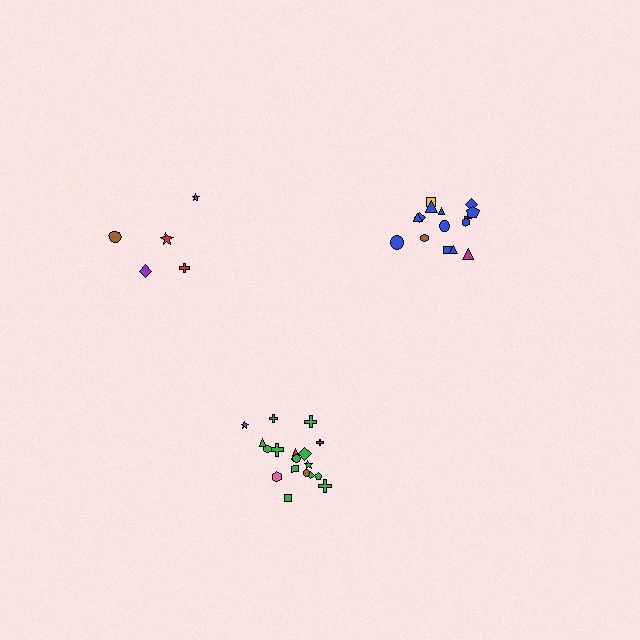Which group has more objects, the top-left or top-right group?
The top-right group.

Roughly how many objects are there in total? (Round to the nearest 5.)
Roughly 40 objects in total.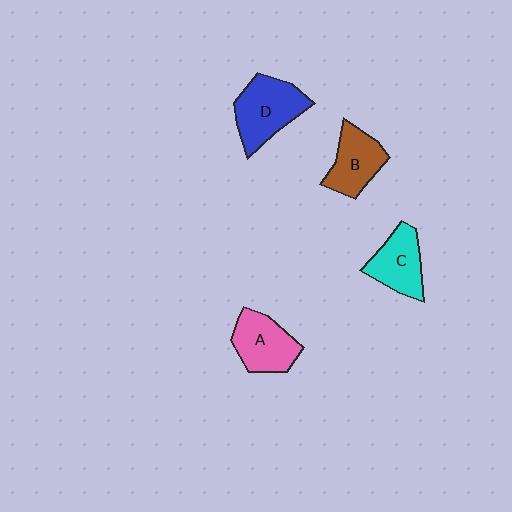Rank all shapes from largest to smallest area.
From largest to smallest: D (blue), A (pink), C (cyan), B (brown).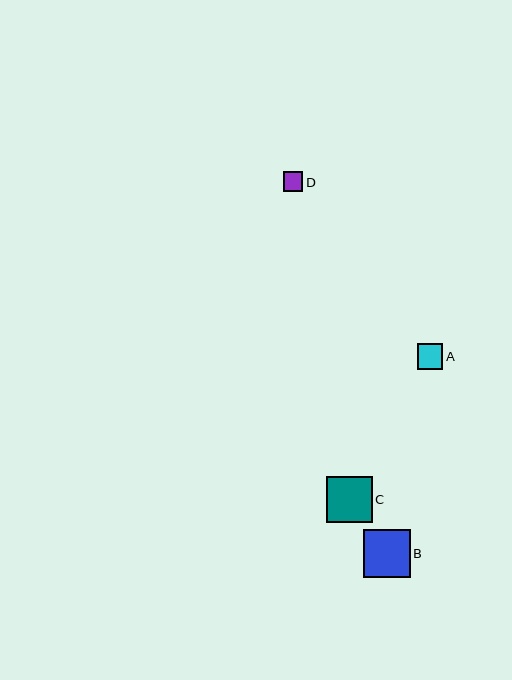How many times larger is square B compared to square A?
Square B is approximately 1.8 times the size of square A.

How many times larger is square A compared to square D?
Square A is approximately 1.3 times the size of square D.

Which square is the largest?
Square B is the largest with a size of approximately 47 pixels.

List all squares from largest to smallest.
From largest to smallest: B, C, A, D.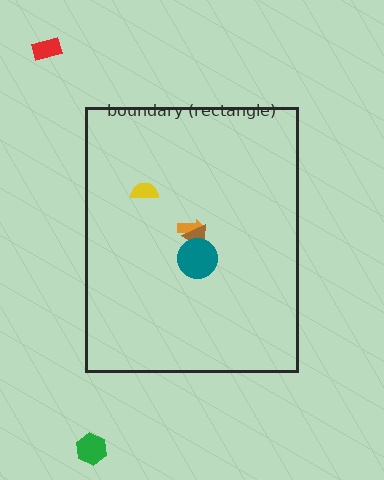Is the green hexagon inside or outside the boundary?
Outside.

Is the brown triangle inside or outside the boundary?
Inside.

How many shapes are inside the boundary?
4 inside, 2 outside.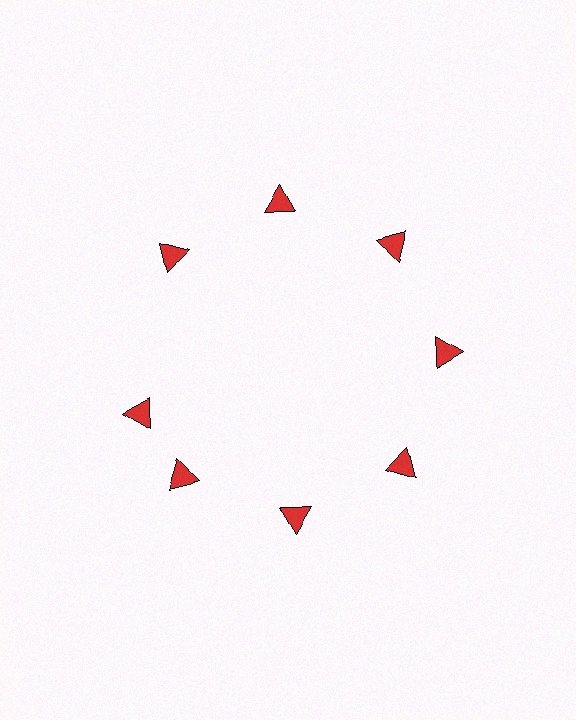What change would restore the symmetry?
The symmetry would be restored by rotating it back into even spacing with its neighbors so that all 8 triangles sit at equal angles and equal distance from the center.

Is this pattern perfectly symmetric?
No. The 8 red triangles are arranged in a ring, but one element near the 9 o'clock position is rotated out of alignment along the ring, breaking the 8-fold rotational symmetry.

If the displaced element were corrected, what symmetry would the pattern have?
It would have 8-fold rotational symmetry — the pattern would map onto itself every 45 degrees.